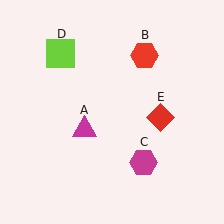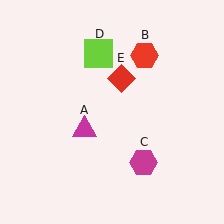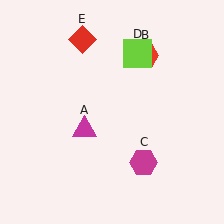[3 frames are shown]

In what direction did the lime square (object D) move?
The lime square (object D) moved right.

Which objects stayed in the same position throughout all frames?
Magenta triangle (object A) and red hexagon (object B) and magenta hexagon (object C) remained stationary.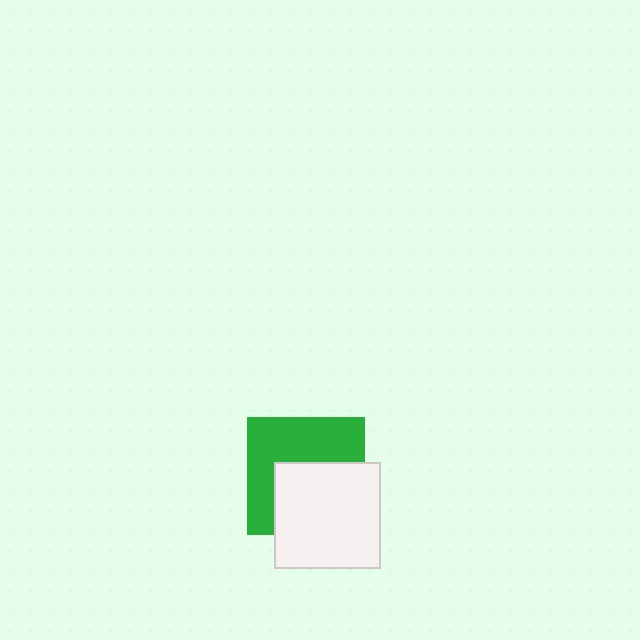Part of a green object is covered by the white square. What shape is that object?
It is a square.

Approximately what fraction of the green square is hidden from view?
Roughly 49% of the green square is hidden behind the white square.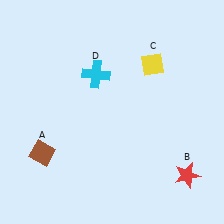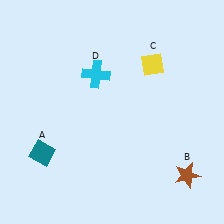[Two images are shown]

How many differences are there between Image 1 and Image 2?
There are 2 differences between the two images.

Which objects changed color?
A changed from brown to teal. B changed from red to brown.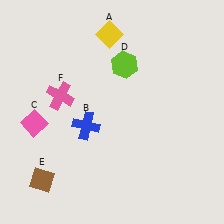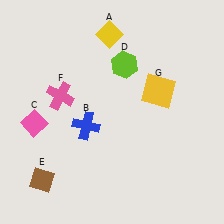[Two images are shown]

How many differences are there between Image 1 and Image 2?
There is 1 difference between the two images.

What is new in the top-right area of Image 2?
A yellow square (G) was added in the top-right area of Image 2.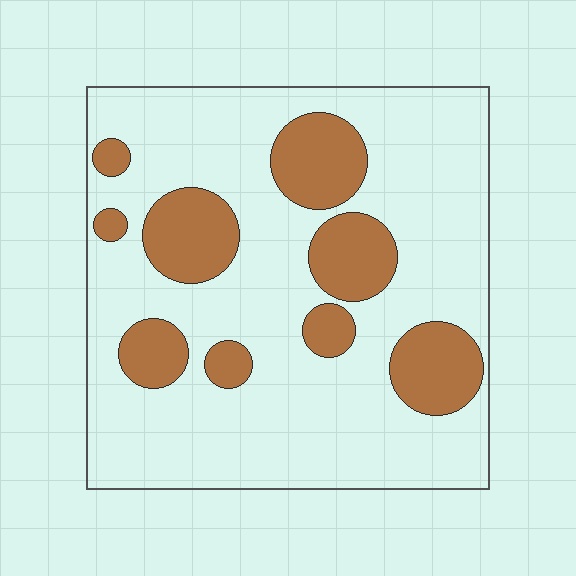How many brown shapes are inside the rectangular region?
9.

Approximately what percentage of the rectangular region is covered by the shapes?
Approximately 25%.